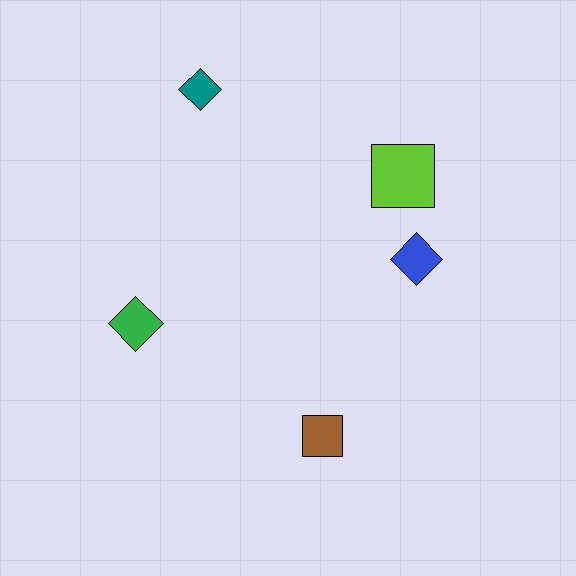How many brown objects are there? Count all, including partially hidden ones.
There is 1 brown object.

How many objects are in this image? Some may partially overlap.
There are 5 objects.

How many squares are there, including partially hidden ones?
There are 2 squares.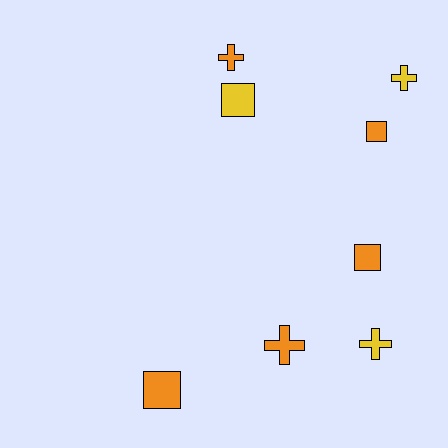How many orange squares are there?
There are 3 orange squares.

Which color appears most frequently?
Orange, with 5 objects.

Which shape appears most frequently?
Cross, with 4 objects.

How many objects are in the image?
There are 8 objects.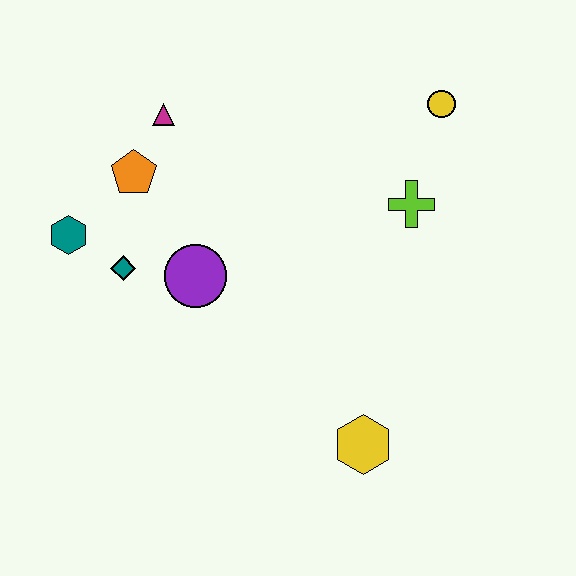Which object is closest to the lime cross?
The yellow circle is closest to the lime cross.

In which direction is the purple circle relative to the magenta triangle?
The purple circle is below the magenta triangle.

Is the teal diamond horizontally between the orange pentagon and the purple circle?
No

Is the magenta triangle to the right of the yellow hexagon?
No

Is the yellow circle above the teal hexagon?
Yes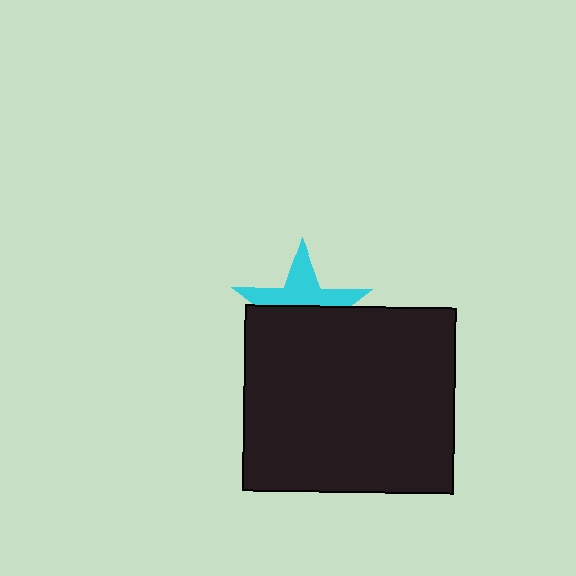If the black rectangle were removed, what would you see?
You would see the complete cyan star.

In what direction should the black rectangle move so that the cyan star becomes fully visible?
The black rectangle should move down. That is the shortest direction to clear the overlap and leave the cyan star fully visible.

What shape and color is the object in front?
The object in front is a black rectangle.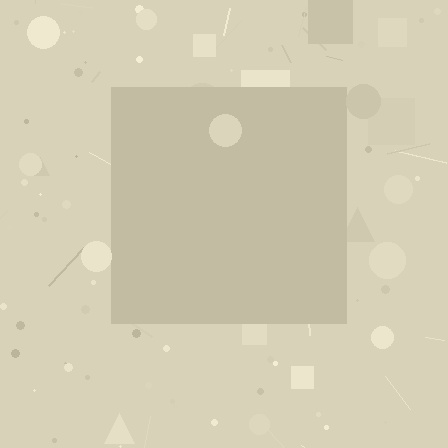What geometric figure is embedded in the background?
A square is embedded in the background.